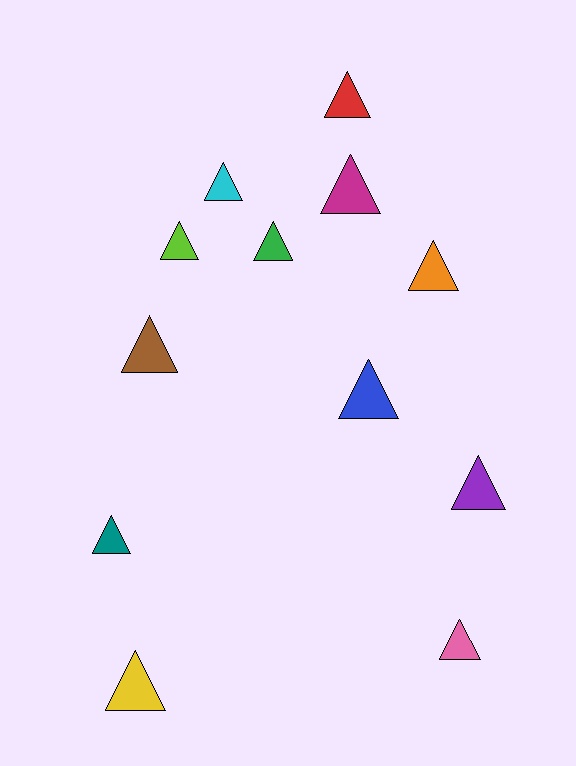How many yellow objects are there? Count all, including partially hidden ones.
There is 1 yellow object.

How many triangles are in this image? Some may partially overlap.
There are 12 triangles.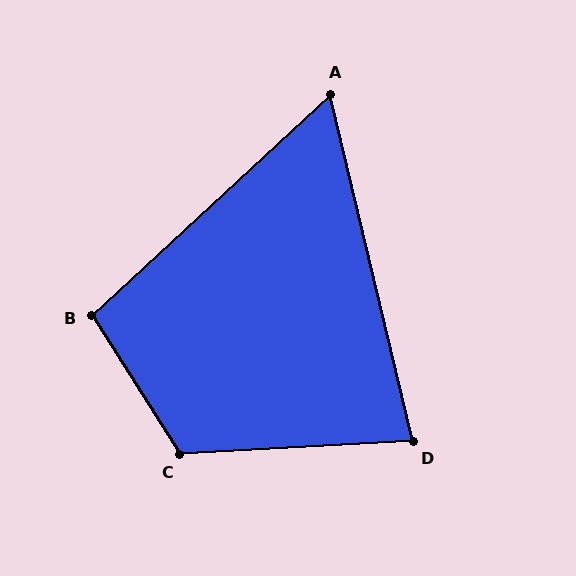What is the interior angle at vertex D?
Approximately 80 degrees (acute).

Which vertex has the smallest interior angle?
A, at approximately 61 degrees.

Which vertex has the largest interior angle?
C, at approximately 119 degrees.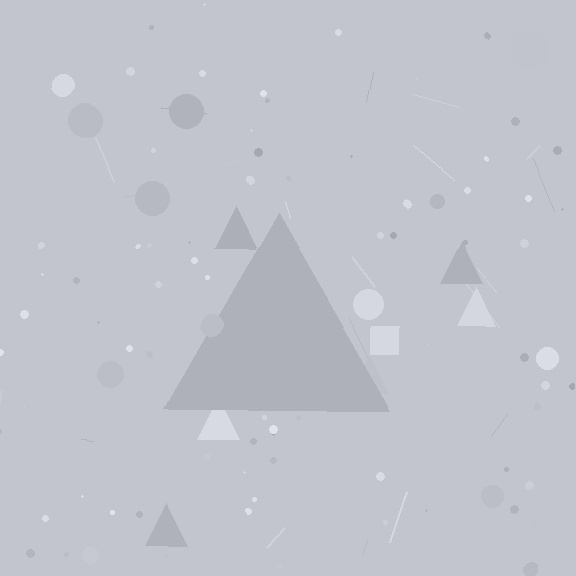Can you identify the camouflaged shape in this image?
The camouflaged shape is a triangle.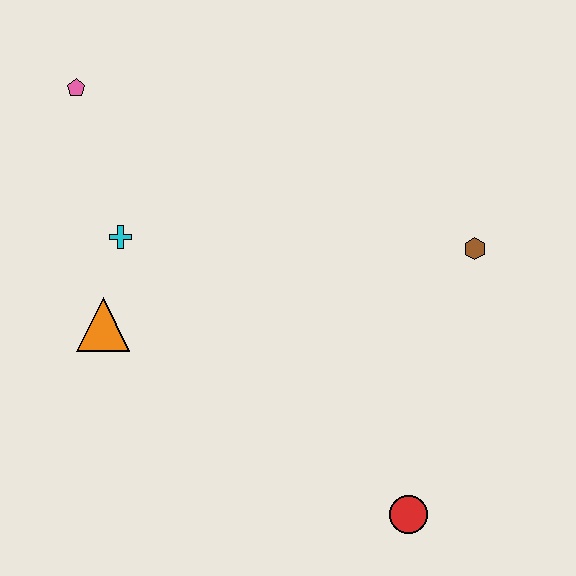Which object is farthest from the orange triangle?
The brown hexagon is farthest from the orange triangle.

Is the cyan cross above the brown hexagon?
Yes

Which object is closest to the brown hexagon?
The red circle is closest to the brown hexagon.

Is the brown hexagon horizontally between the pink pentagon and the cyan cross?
No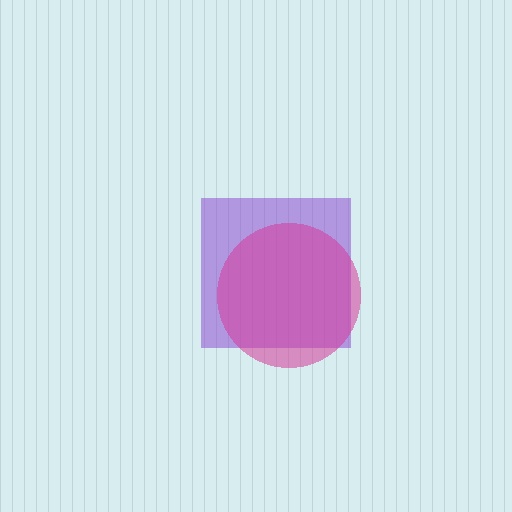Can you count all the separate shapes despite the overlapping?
Yes, there are 2 separate shapes.